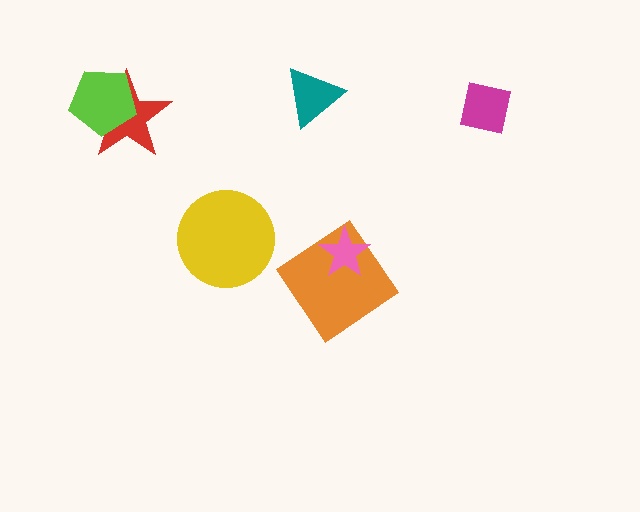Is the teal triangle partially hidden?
No, no other shape covers it.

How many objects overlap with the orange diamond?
1 object overlaps with the orange diamond.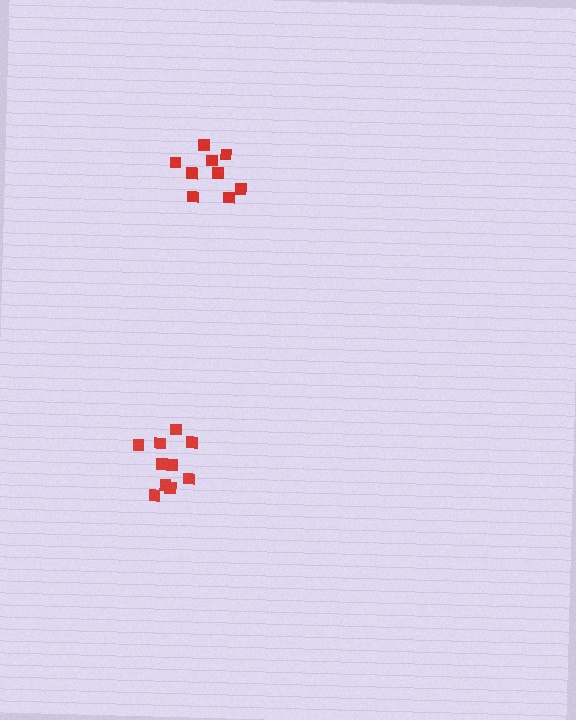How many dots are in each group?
Group 1: 9 dots, Group 2: 10 dots (19 total).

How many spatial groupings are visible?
There are 2 spatial groupings.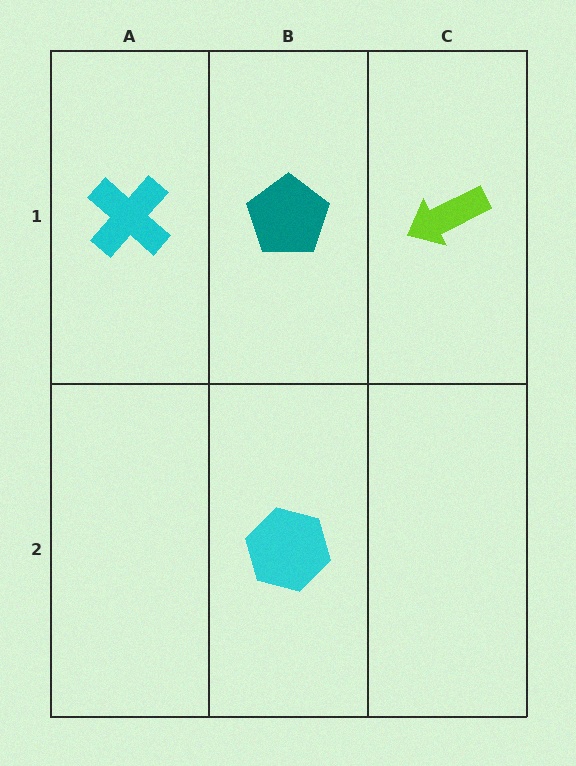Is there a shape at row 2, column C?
No, that cell is empty.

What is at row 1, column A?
A cyan cross.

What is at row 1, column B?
A teal pentagon.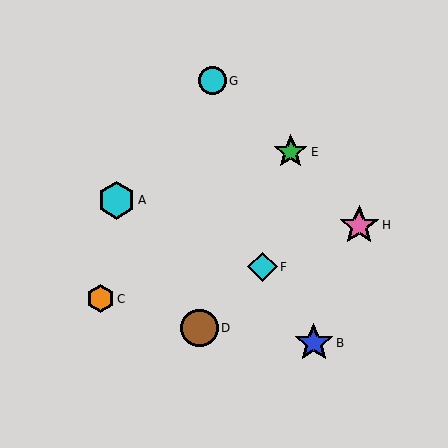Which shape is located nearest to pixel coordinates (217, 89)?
The cyan circle (labeled G) at (212, 81) is nearest to that location.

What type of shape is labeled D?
Shape D is a brown circle.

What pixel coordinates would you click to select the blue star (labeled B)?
Click at (314, 343) to select the blue star B.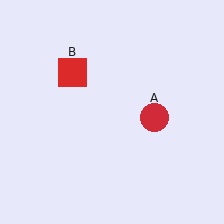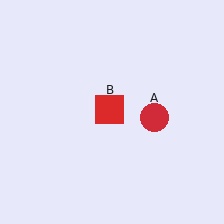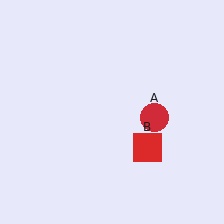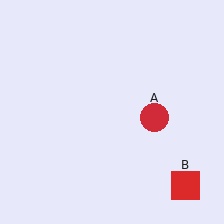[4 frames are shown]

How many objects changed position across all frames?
1 object changed position: red square (object B).